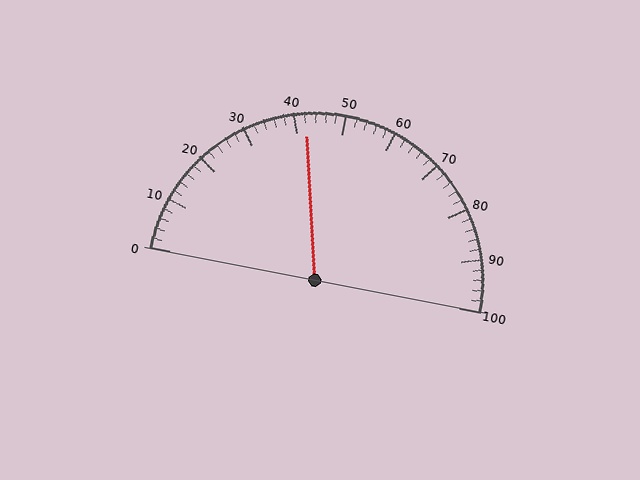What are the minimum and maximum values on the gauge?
The gauge ranges from 0 to 100.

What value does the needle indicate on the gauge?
The needle indicates approximately 42.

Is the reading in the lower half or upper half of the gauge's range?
The reading is in the lower half of the range (0 to 100).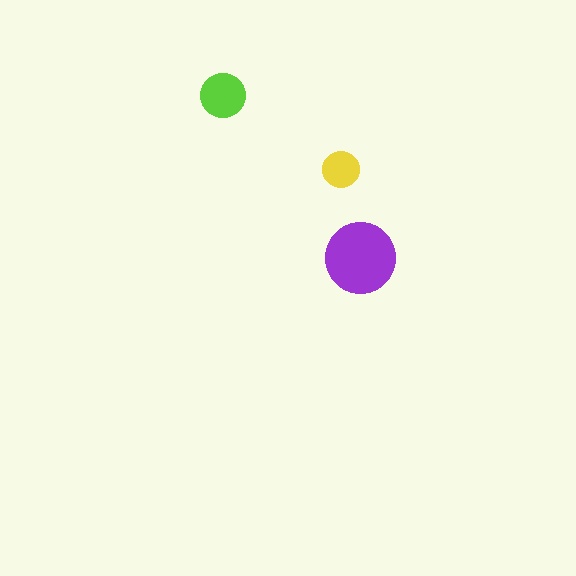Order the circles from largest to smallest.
the purple one, the lime one, the yellow one.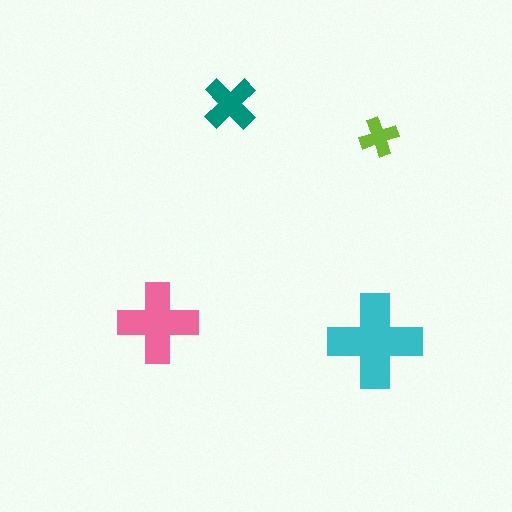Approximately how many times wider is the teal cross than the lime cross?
About 1.5 times wider.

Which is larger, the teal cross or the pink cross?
The pink one.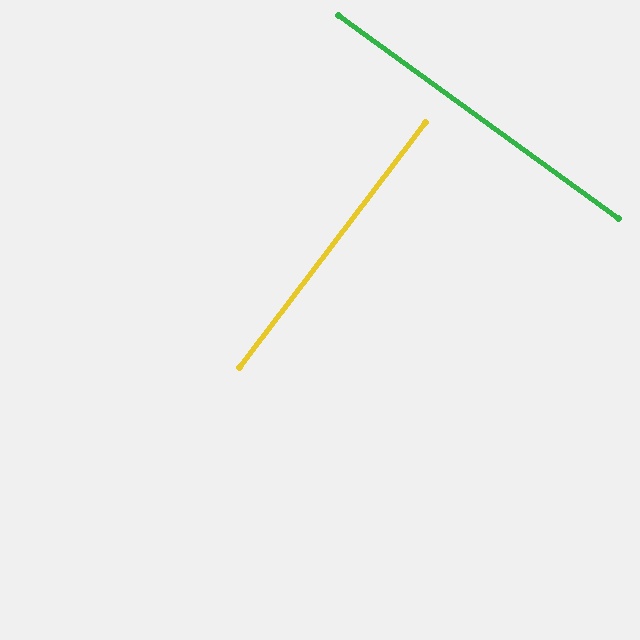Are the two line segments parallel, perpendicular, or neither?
Perpendicular — they meet at approximately 89°.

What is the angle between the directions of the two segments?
Approximately 89 degrees.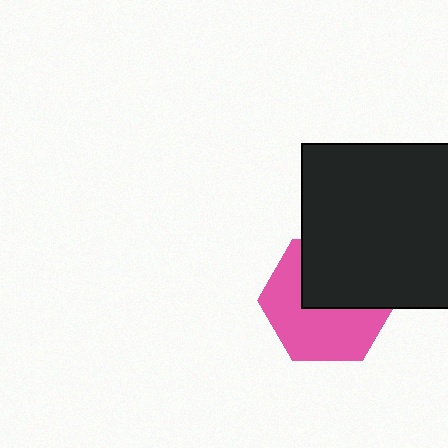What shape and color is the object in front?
The object in front is a black rectangle.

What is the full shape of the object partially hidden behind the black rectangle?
The partially hidden object is a pink hexagon.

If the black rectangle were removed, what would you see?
You would see the complete pink hexagon.